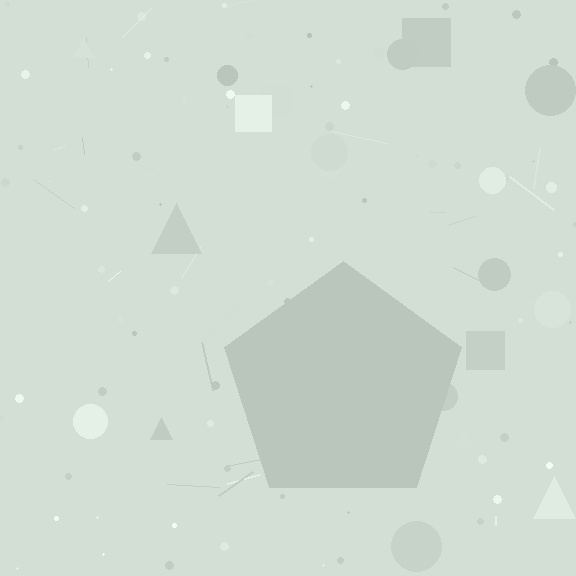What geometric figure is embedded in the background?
A pentagon is embedded in the background.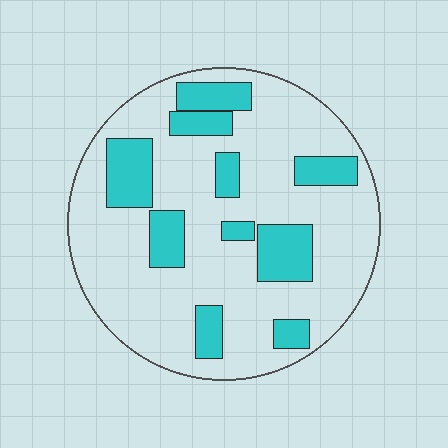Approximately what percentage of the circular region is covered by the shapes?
Approximately 25%.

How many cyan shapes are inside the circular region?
10.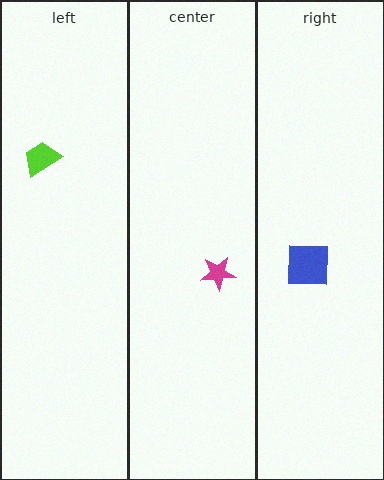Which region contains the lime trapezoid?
The left region.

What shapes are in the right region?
The blue square.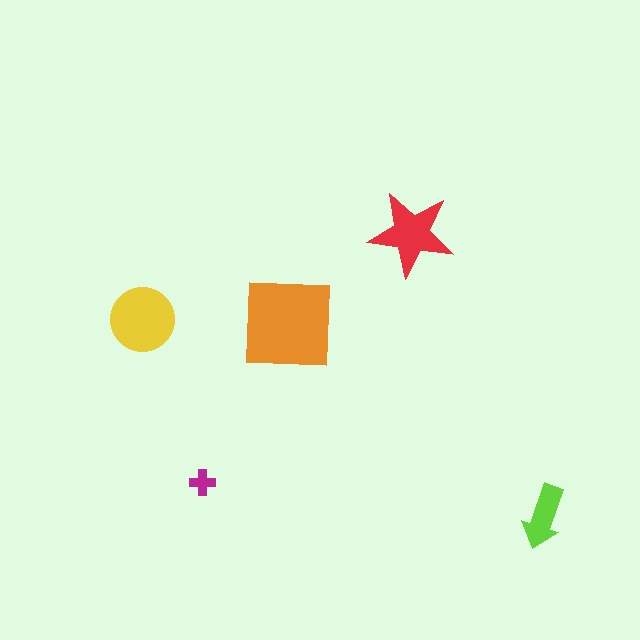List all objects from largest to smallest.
The orange square, the yellow circle, the red star, the lime arrow, the magenta cross.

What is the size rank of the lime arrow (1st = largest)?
4th.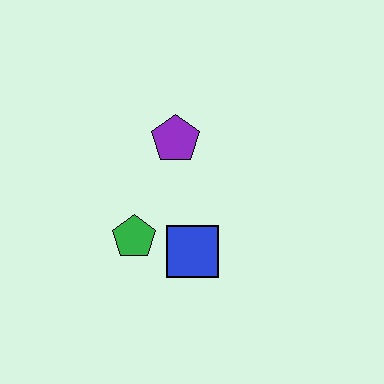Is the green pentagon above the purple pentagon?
No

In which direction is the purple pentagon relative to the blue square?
The purple pentagon is above the blue square.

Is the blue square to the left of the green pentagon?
No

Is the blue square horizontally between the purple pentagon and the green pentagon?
No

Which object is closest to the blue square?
The green pentagon is closest to the blue square.